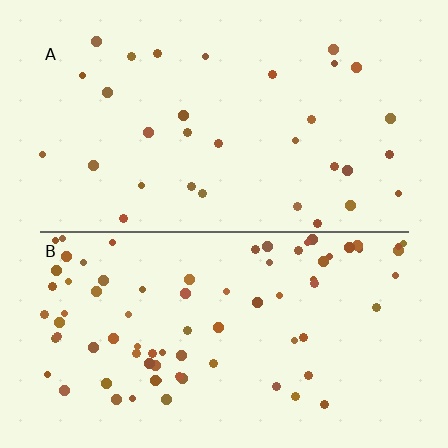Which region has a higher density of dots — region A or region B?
B (the bottom).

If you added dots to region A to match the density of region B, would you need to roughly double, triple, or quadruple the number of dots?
Approximately double.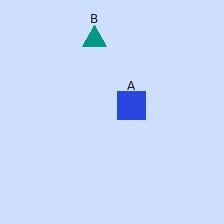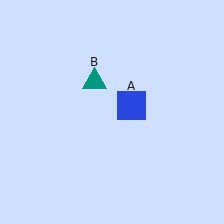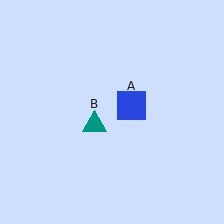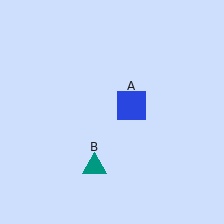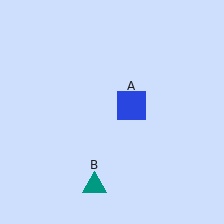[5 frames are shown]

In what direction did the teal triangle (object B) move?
The teal triangle (object B) moved down.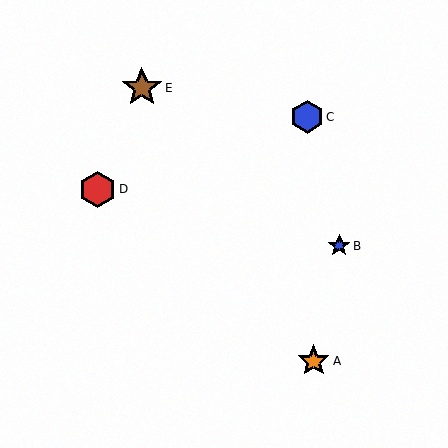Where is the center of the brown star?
The center of the brown star is at (142, 88).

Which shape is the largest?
The brown star (labeled E) is the largest.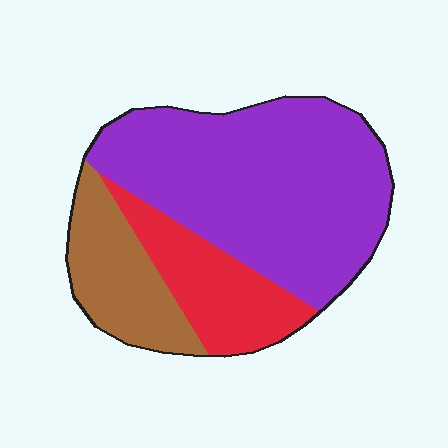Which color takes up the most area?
Purple, at roughly 60%.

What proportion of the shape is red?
Red covers about 20% of the shape.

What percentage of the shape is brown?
Brown covers 19% of the shape.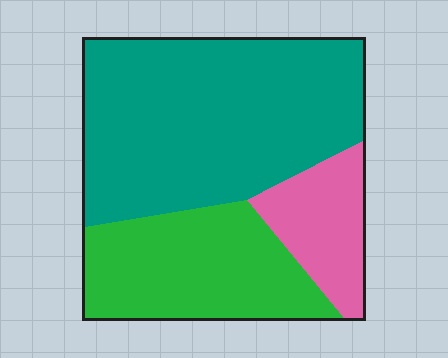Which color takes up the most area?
Teal, at roughly 55%.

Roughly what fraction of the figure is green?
Green covers 29% of the figure.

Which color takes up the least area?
Pink, at roughly 15%.